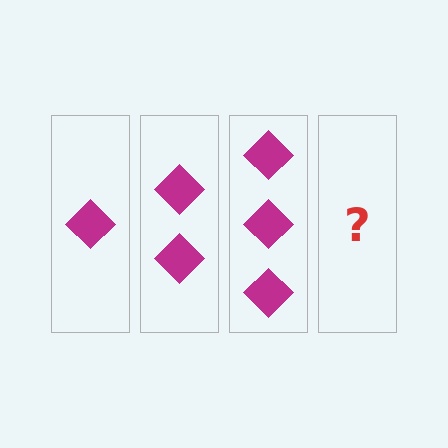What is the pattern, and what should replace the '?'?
The pattern is that each step adds one more diamond. The '?' should be 4 diamonds.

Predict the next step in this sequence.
The next step is 4 diamonds.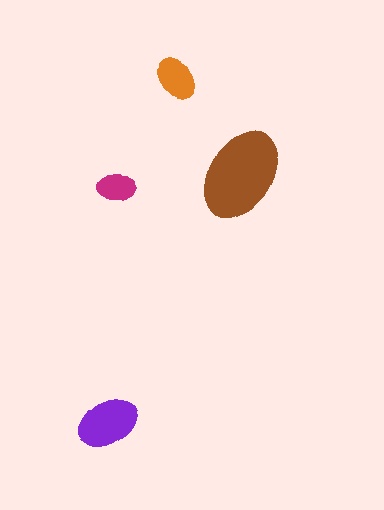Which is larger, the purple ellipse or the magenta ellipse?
The purple one.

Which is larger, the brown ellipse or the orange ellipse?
The brown one.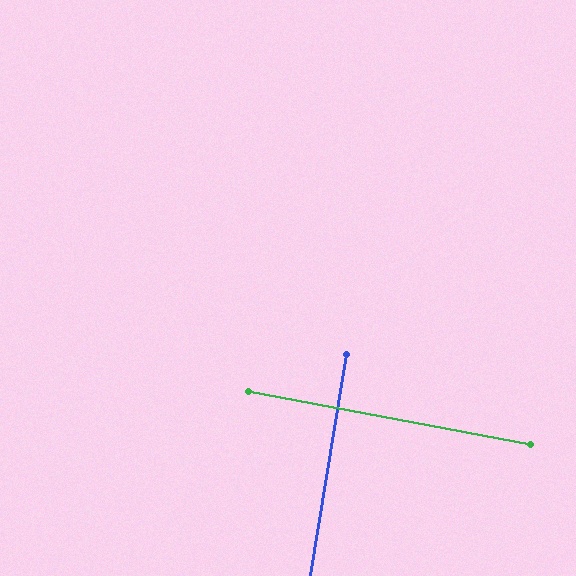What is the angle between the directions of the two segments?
Approximately 89 degrees.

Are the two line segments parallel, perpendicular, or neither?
Perpendicular — they meet at approximately 89°.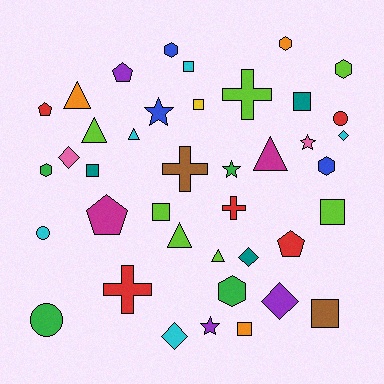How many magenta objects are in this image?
There are 2 magenta objects.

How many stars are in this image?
There are 4 stars.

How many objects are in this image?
There are 40 objects.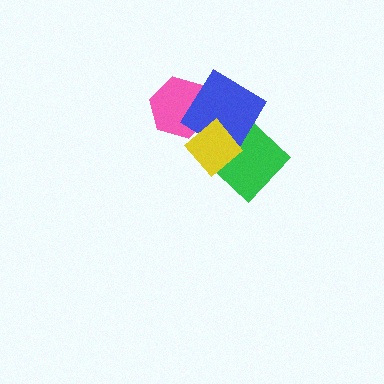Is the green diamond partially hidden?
Yes, it is partially covered by another shape.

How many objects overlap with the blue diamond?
3 objects overlap with the blue diamond.